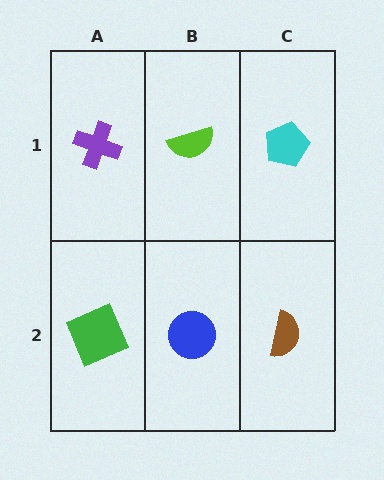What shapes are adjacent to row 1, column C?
A brown semicircle (row 2, column C), a lime semicircle (row 1, column B).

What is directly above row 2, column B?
A lime semicircle.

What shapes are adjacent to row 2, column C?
A cyan pentagon (row 1, column C), a blue circle (row 2, column B).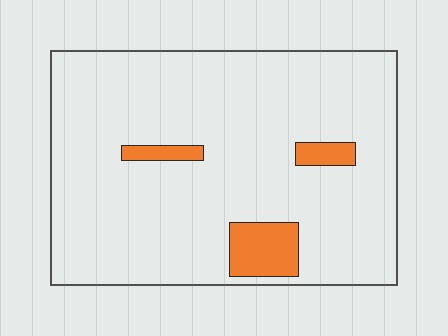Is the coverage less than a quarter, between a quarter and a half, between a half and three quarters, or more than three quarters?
Less than a quarter.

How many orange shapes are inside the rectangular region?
3.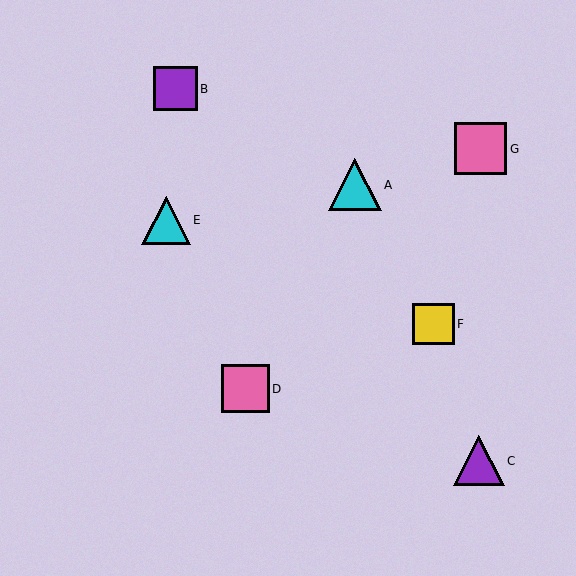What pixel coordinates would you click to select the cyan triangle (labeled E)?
Click at (166, 220) to select the cyan triangle E.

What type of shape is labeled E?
Shape E is a cyan triangle.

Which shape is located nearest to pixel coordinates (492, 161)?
The pink square (labeled G) at (481, 149) is nearest to that location.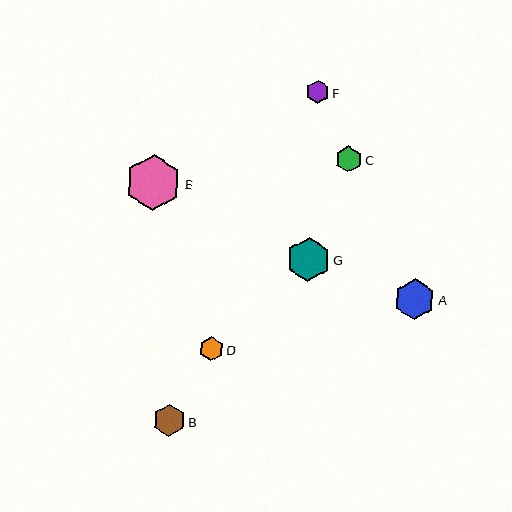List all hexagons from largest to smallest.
From largest to smallest: E, G, A, B, C, D, F.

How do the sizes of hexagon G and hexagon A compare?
Hexagon G and hexagon A are approximately the same size.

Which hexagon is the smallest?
Hexagon F is the smallest with a size of approximately 23 pixels.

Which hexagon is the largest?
Hexagon E is the largest with a size of approximately 56 pixels.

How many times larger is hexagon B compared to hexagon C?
Hexagon B is approximately 1.2 times the size of hexagon C.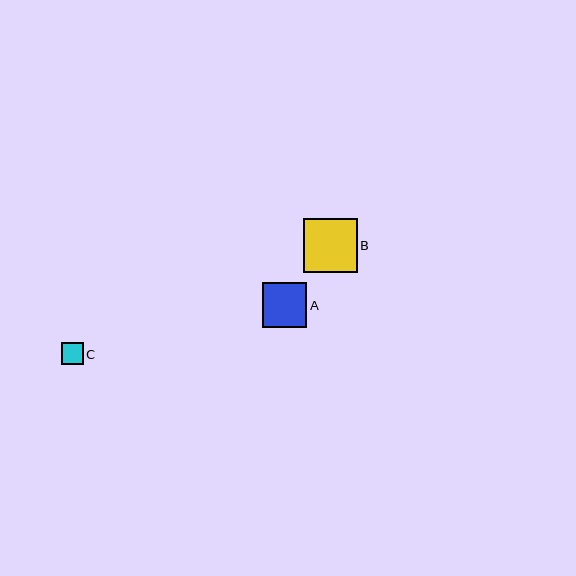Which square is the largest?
Square B is the largest with a size of approximately 54 pixels.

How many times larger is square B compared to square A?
Square B is approximately 1.2 times the size of square A.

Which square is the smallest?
Square C is the smallest with a size of approximately 22 pixels.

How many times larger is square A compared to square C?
Square A is approximately 2.1 times the size of square C.